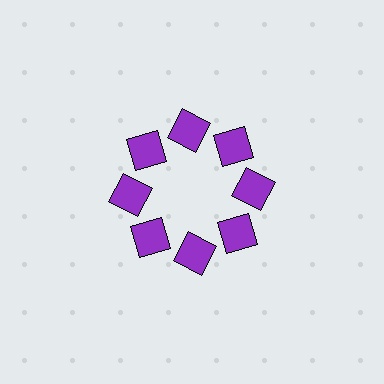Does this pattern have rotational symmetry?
Yes, this pattern has 8-fold rotational symmetry. It looks the same after rotating 45 degrees around the center.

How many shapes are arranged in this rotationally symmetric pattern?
There are 8 shapes, arranged in 8 groups of 1.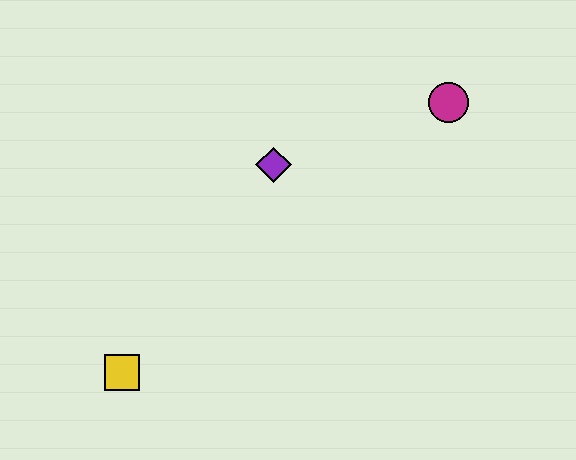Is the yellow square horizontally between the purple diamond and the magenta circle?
No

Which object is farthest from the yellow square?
The magenta circle is farthest from the yellow square.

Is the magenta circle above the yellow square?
Yes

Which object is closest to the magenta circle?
The purple diamond is closest to the magenta circle.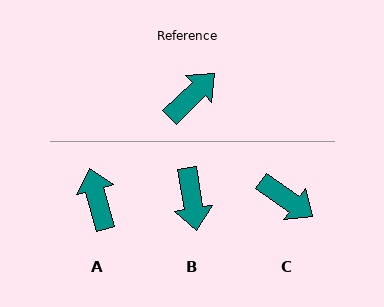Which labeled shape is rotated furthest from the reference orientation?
B, about 126 degrees away.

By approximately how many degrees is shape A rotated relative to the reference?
Approximately 61 degrees counter-clockwise.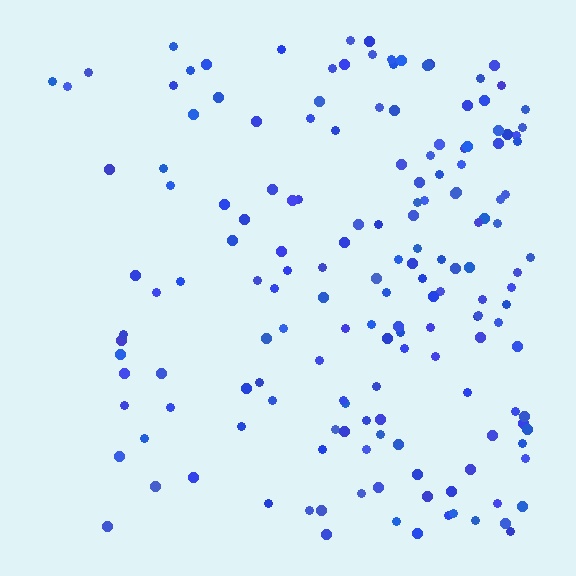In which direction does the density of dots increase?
From left to right, with the right side densest.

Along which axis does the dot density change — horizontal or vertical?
Horizontal.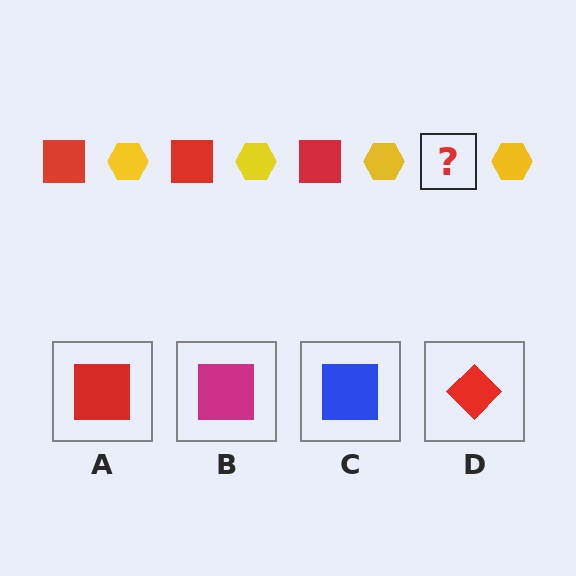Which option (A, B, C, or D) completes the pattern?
A.